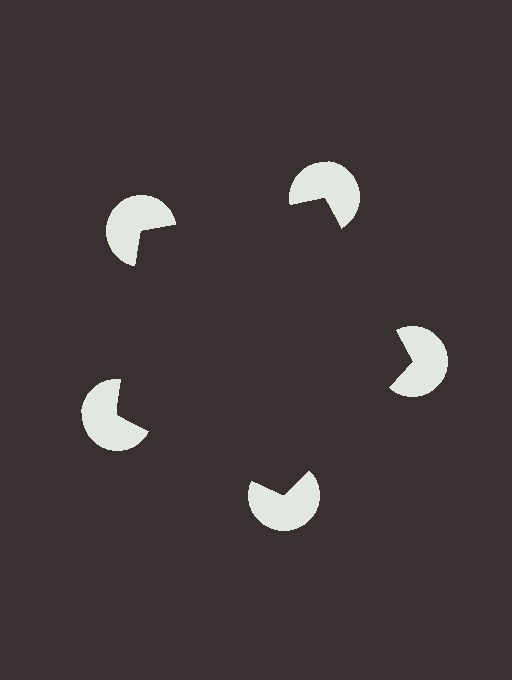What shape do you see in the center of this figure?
An illusory pentagon — its edges are inferred from the aligned wedge cuts in the pac-man discs, not physically drawn.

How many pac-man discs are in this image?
There are 5 — one at each vertex of the illusory pentagon.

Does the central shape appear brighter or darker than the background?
It typically appears slightly darker than the background, even though no actual brightness change is drawn.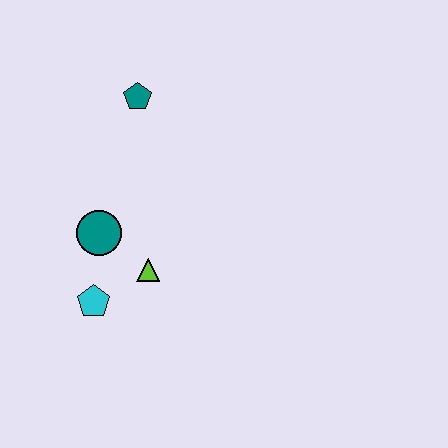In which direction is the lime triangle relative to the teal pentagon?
The lime triangle is below the teal pentagon.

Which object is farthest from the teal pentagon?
The cyan pentagon is farthest from the teal pentagon.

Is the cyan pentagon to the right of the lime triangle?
No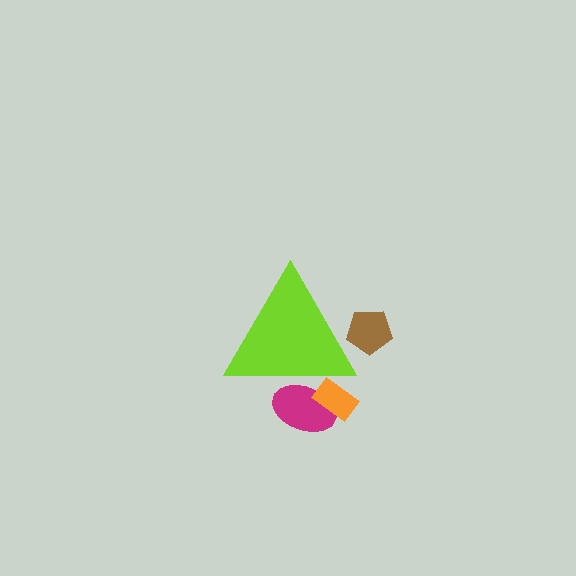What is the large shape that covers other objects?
A lime triangle.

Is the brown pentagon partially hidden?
Yes, the brown pentagon is partially hidden behind the lime triangle.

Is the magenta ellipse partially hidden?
Yes, the magenta ellipse is partially hidden behind the lime triangle.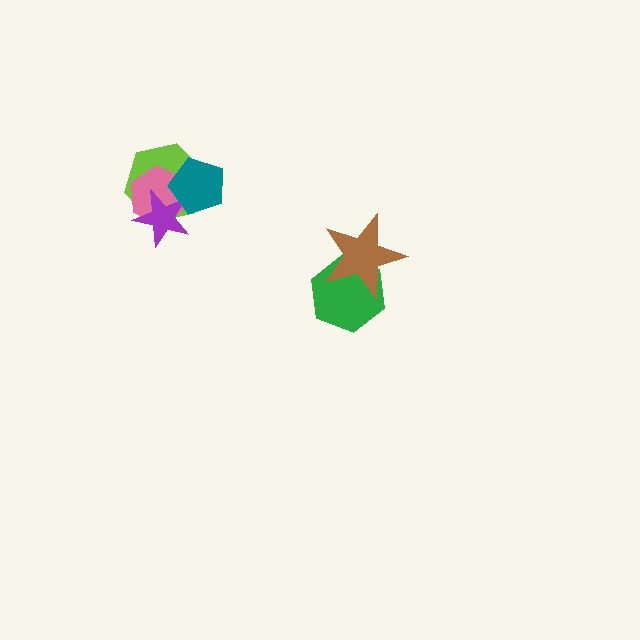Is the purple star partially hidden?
Yes, it is partially covered by another shape.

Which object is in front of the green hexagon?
The brown star is in front of the green hexagon.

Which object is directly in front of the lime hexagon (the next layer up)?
The pink hexagon is directly in front of the lime hexagon.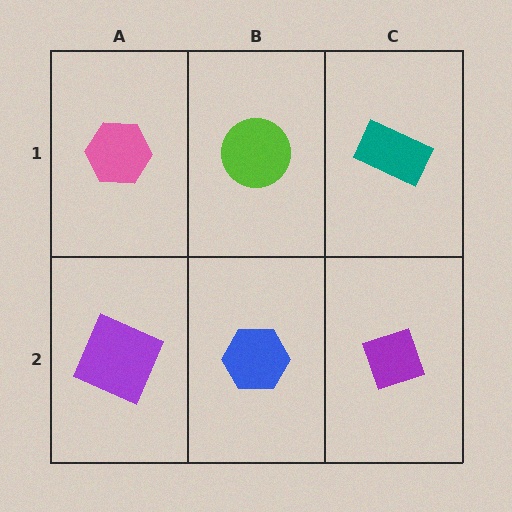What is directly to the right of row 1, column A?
A lime circle.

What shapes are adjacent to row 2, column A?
A pink hexagon (row 1, column A), a blue hexagon (row 2, column B).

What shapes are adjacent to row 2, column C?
A teal rectangle (row 1, column C), a blue hexagon (row 2, column B).